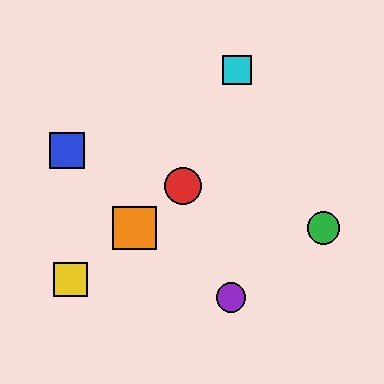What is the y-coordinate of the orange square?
The orange square is at y≈228.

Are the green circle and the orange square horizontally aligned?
Yes, both are at y≈228.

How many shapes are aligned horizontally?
2 shapes (the green circle, the orange square) are aligned horizontally.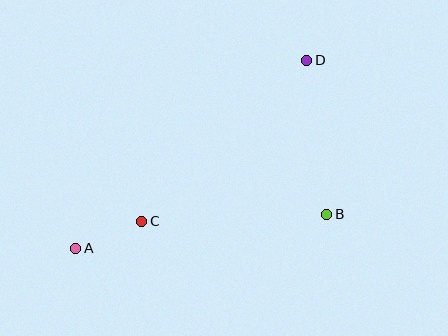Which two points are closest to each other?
Points A and C are closest to each other.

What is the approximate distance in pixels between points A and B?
The distance between A and B is approximately 254 pixels.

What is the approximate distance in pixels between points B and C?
The distance between B and C is approximately 185 pixels.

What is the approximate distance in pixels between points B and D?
The distance between B and D is approximately 155 pixels.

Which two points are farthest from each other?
Points A and D are farthest from each other.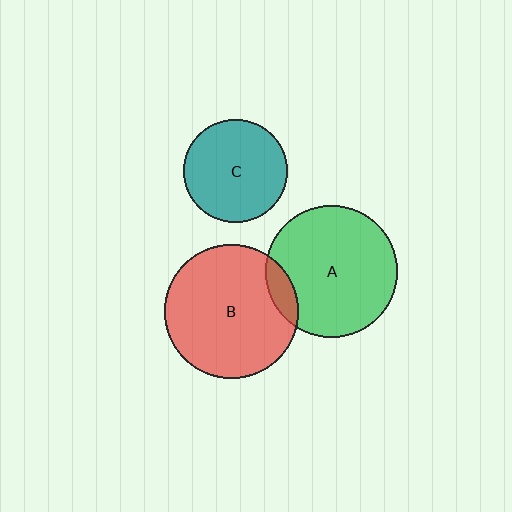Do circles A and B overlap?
Yes.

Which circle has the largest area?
Circle B (red).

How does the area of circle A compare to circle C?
Approximately 1.6 times.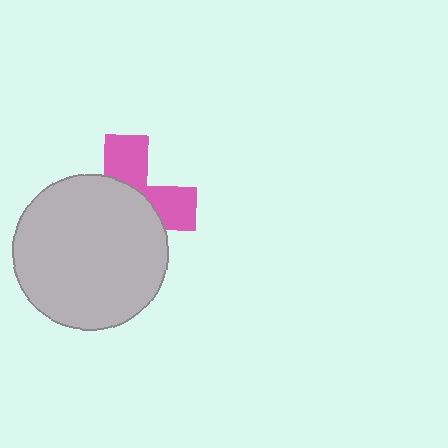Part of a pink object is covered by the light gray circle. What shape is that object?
It is a cross.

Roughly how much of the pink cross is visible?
A small part of it is visible (roughly 37%).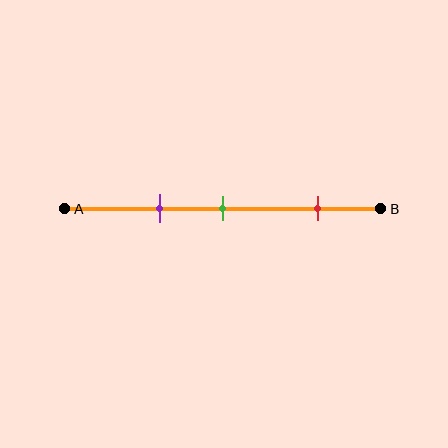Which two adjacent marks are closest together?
The purple and green marks are the closest adjacent pair.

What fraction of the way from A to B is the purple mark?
The purple mark is approximately 30% (0.3) of the way from A to B.